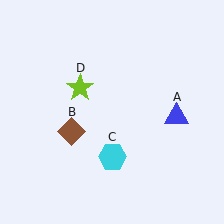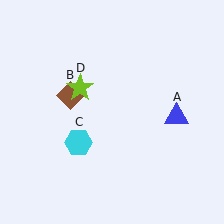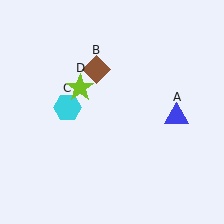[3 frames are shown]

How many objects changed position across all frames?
2 objects changed position: brown diamond (object B), cyan hexagon (object C).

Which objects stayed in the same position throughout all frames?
Blue triangle (object A) and lime star (object D) remained stationary.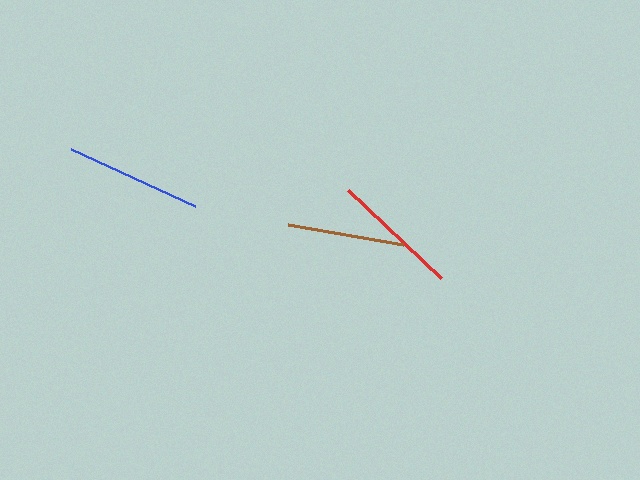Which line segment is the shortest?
The brown line is the shortest at approximately 117 pixels.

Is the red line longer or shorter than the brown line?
The red line is longer than the brown line.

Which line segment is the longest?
The blue line is the longest at approximately 136 pixels.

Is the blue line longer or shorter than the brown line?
The blue line is longer than the brown line.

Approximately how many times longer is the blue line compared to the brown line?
The blue line is approximately 1.2 times the length of the brown line.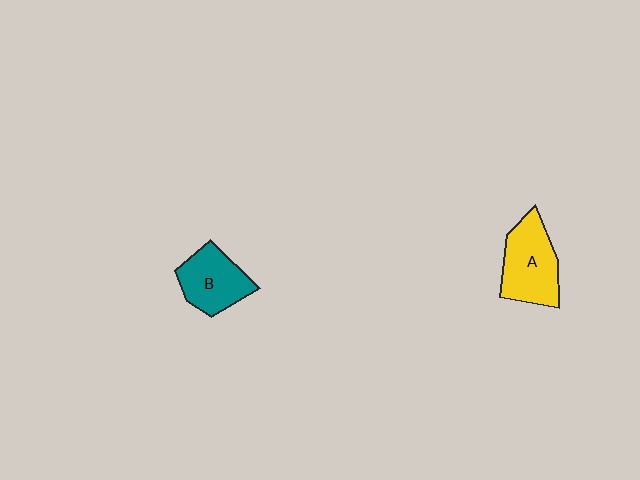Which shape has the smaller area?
Shape B (teal).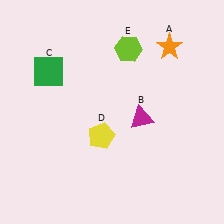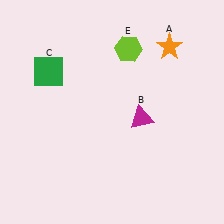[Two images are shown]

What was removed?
The yellow pentagon (D) was removed in Image 2.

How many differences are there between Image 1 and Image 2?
There is 1 difference between the two images.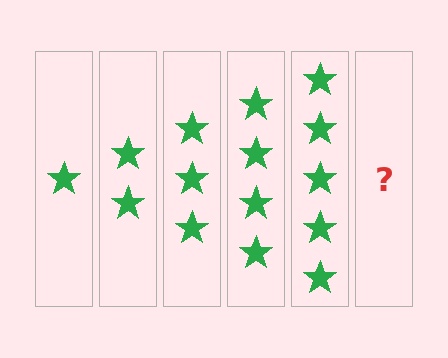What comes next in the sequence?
The next element should be 6 stars.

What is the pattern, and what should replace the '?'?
The pattern is that each step adds one more star. The '?' should be 6 stars.